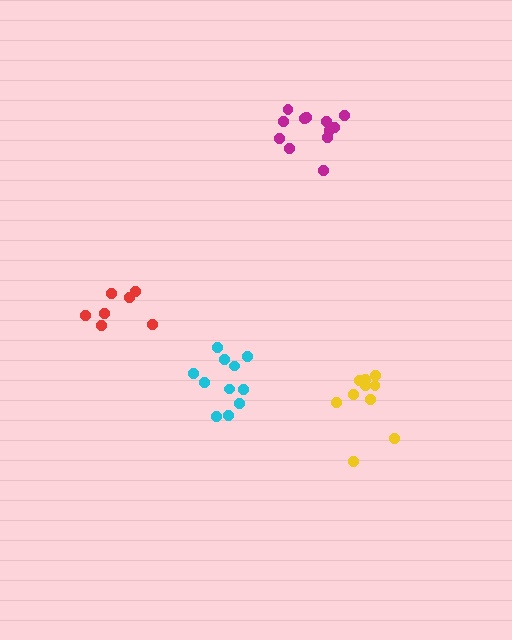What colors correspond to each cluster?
The clusters are colored: cyan, magenta, red, yellow.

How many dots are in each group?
Group 1: 11 dots, Group 2: 12 dots, Group 3: 7 dots, Group 4: 10 dots (40 total).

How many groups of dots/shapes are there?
There are 4 groups.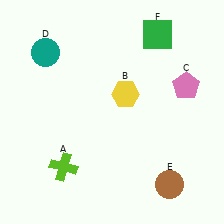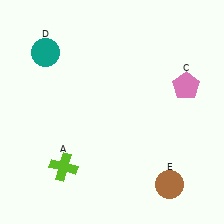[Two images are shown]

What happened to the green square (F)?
The green square (F) was removed in Image 2. It was in the top-right area of Image 1.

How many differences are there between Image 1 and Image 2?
There are 2 differences between the two images.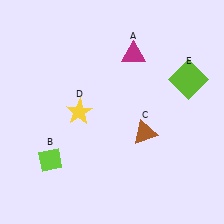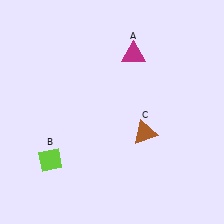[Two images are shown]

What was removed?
The yellow star (D), the lime square (E) were removed in Image 2.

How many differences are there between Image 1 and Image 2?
There are 2 differences between the two images.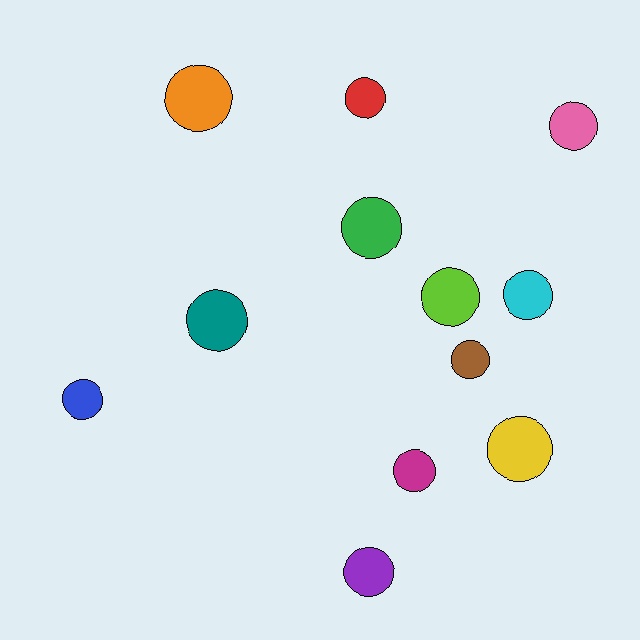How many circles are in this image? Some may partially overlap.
There are 12 circles.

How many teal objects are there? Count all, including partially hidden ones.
There is 1 teal object.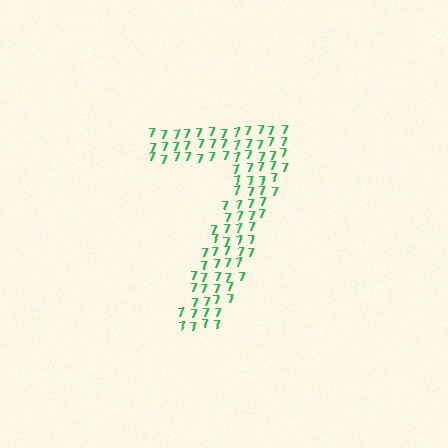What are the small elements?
The small elements are digit 7's.